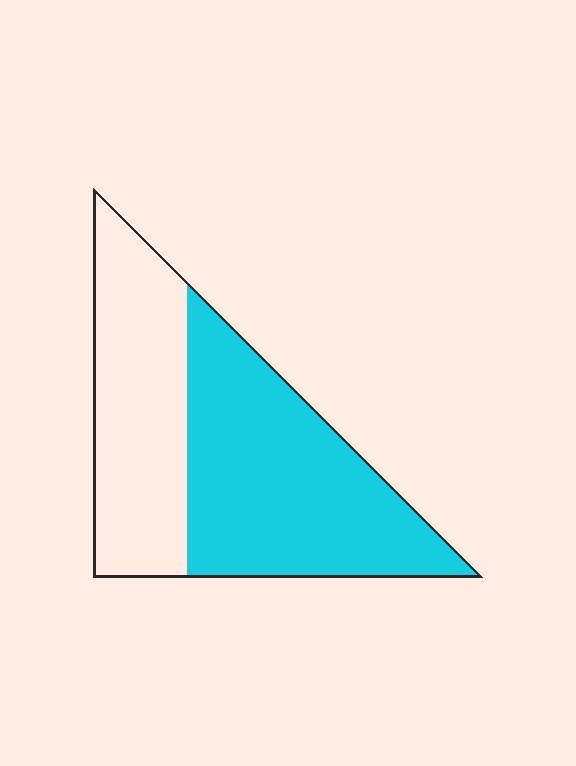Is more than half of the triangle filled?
Yes.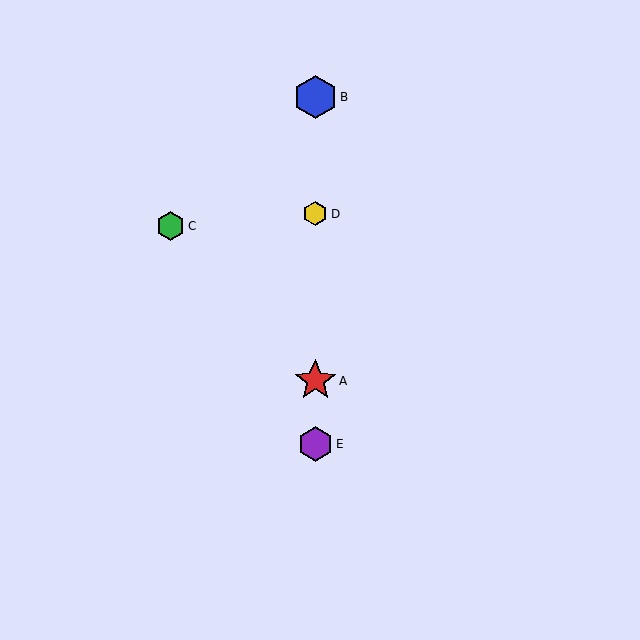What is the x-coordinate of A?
Object A is at x≈315.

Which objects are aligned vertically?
Objects A, B, D, E are aligned vertically.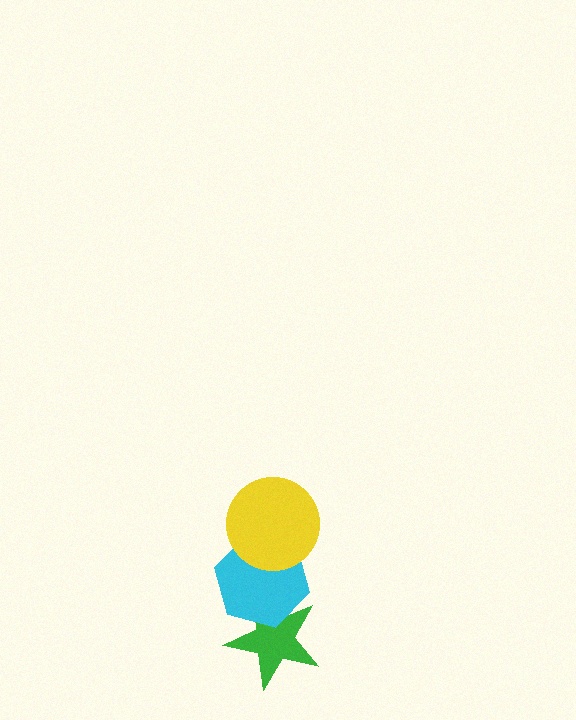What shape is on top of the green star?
The cyan hexagon is on top of the green star.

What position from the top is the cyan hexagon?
The cyan hexagon is 2nd from the top.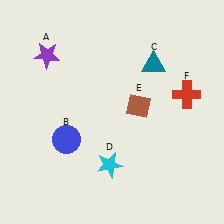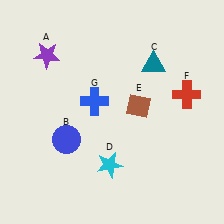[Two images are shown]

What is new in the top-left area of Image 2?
A blue cross (G) was added in the top-left area of Image 2.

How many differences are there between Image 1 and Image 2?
There is 1 difference between the two images.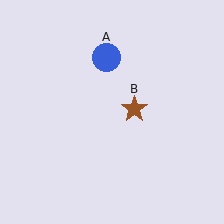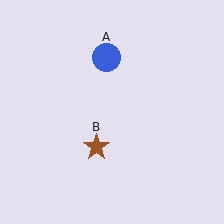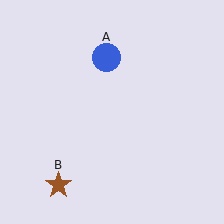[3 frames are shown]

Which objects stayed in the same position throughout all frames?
Blue circle (object A) remained stationary.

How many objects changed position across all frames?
1 object changed position: brown star (object B).